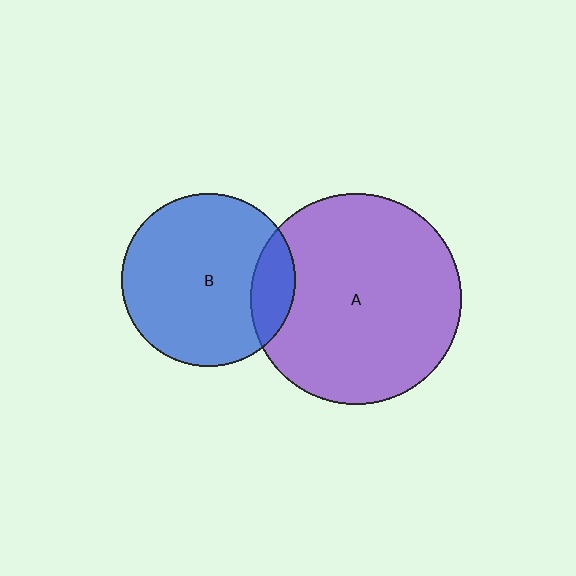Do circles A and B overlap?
Yes.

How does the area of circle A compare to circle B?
Approximately 1.5 times.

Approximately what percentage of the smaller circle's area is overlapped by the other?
Approximately 15%.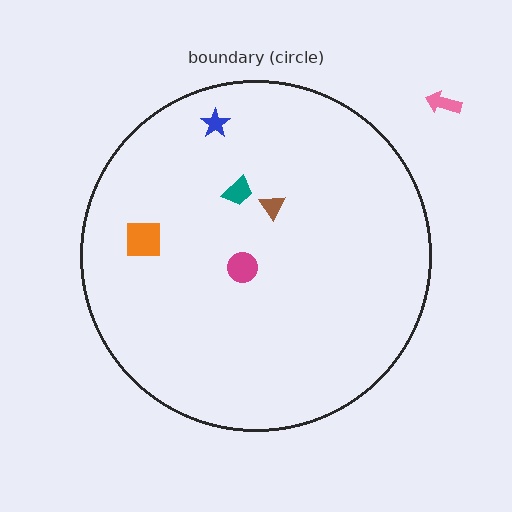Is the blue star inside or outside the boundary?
Inside.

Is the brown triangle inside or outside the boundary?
Inside.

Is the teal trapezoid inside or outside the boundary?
Inside.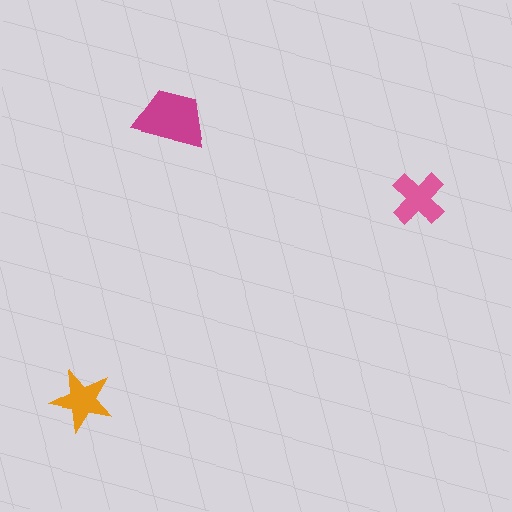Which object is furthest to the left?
The orange star is leftmost.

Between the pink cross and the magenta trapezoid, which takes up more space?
The magenta trapezoid.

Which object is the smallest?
The orange star.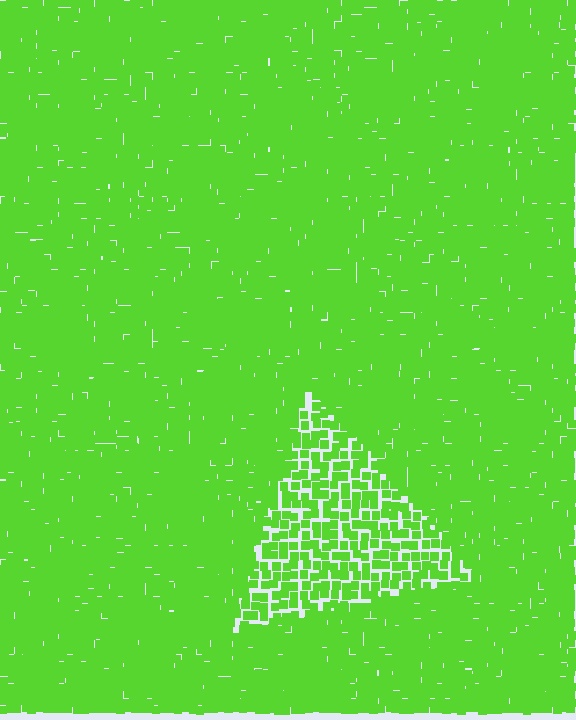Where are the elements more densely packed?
The elements are more densely packed outside the triangle boundary.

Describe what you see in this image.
The image contains small lime elements arranged at two different densities. A triangle-shaped region is visible where the elements are less densely packed than the surrounding area.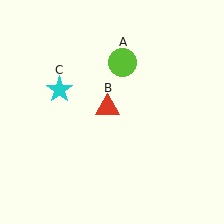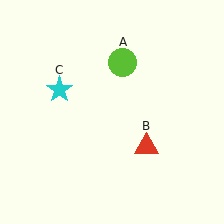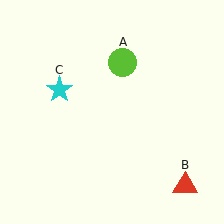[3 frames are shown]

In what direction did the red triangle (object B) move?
The red triangle (object B) moved down and to the right.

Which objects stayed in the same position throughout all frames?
Lime circle (object A) and cyan star (object C) remained stationary.